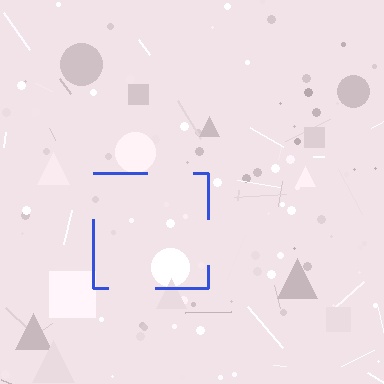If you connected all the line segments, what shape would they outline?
They would outline a square.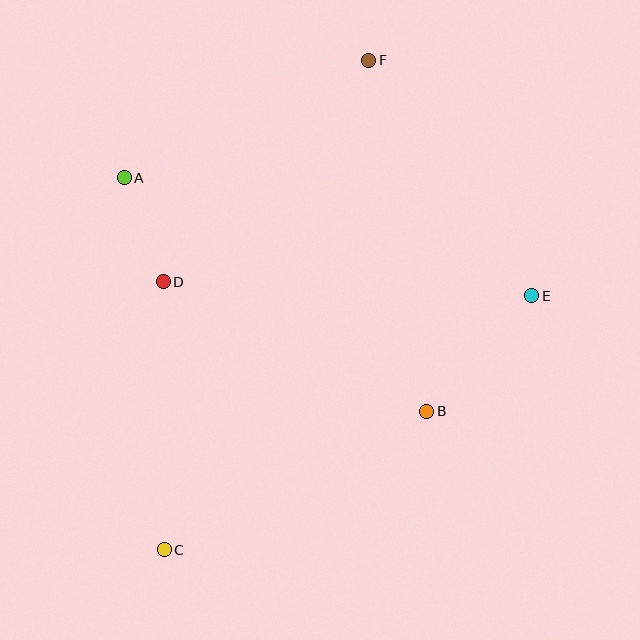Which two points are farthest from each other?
Points C and F are farthest from each other.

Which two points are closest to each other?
Points A and D are closest to each other.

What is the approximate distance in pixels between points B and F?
The distance between B and F is approximately 356 pixels.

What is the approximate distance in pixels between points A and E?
The distance between A and E is approximately 424 pixels.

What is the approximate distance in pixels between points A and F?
The distance between A and F is approximately 271 pixels.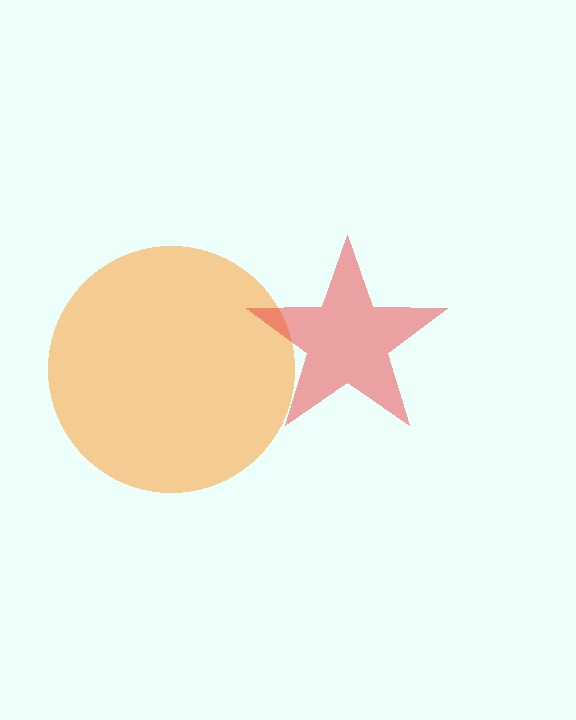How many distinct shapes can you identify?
There are 2 distinct shapes: an orange circle, a red star.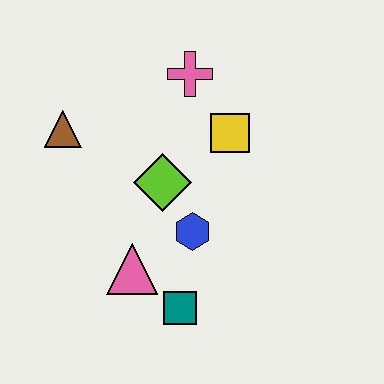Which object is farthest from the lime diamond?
The teal square is farthest from the lime diamond.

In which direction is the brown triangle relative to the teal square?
The brown triangle is above the teal square.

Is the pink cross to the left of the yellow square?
Yes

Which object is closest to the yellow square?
The pink cross is closest to the yellow square.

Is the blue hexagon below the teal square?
No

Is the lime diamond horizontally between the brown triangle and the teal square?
Yes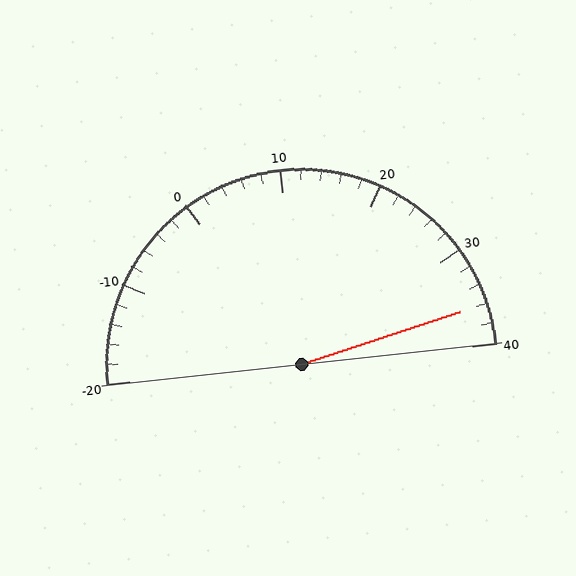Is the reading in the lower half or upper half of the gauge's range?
The reading is in the upper half of the range (-20 to 40).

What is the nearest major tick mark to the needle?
The nearest major tick mark is 40.